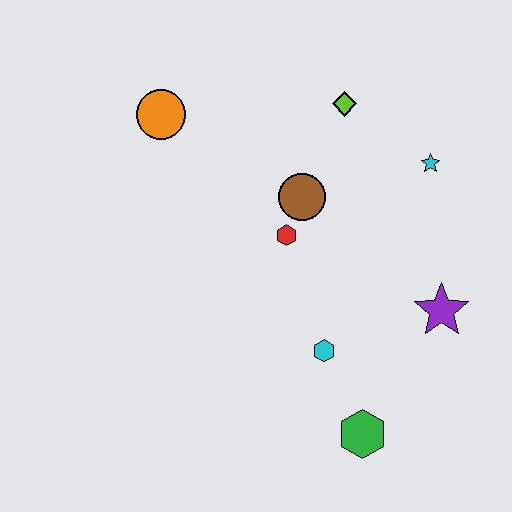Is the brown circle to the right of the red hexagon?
Yes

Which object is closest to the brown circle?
The red hexagon is closest to the brown circle.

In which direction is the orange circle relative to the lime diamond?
The orange circle is to the left of the lime diamond.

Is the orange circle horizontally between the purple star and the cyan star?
No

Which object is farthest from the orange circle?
The green hexagon is farthest from the orange circle.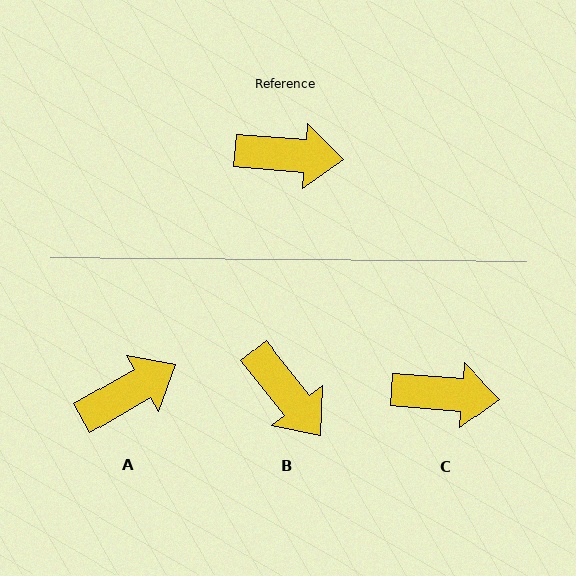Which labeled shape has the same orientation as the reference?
C.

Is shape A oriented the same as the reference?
No, it is off by about 35 degrees.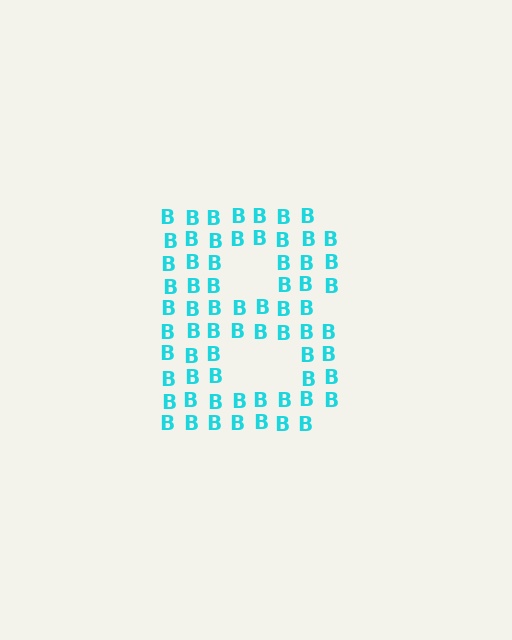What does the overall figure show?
The overall figure shows the letter B.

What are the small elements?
The small elements are letter B's.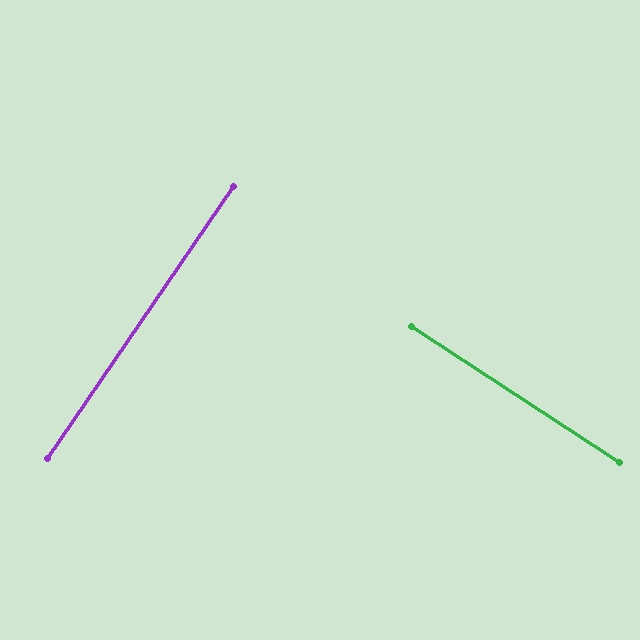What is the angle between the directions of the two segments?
Approximately 89 degrees.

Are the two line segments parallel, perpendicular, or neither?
Perpendicular — they meet at approximately 89°.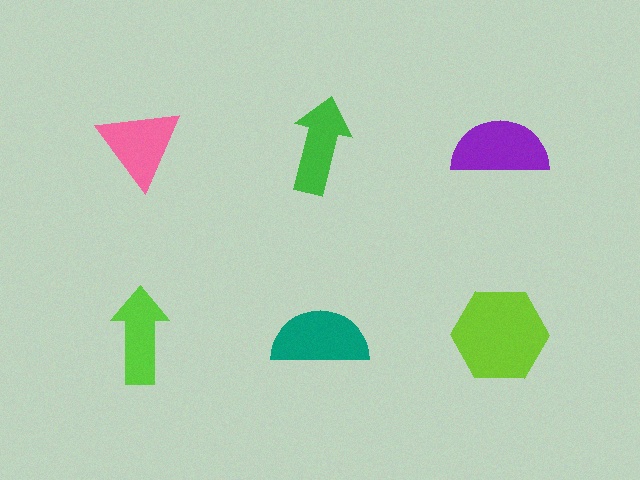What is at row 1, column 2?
A green arrow.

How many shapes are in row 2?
3 shapes.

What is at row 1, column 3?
A purple semicircle.